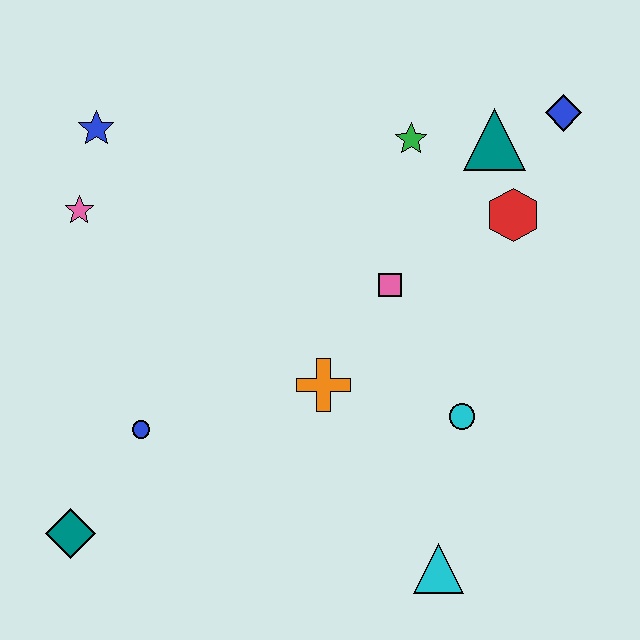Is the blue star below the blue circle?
No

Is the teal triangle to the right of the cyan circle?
Yes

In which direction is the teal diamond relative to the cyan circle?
The teal diamond is to the left of the cyan circle.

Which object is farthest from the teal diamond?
The blue diamond is farthest from the teal diamond.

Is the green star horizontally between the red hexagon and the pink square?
Yes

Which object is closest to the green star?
The teal triangle is closest to the green star.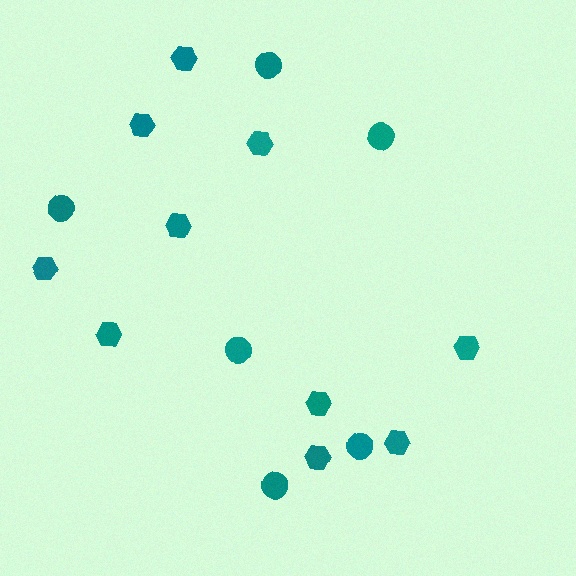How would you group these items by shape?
There are 2 groups: one group of circles (6) and one group of hexagons (10).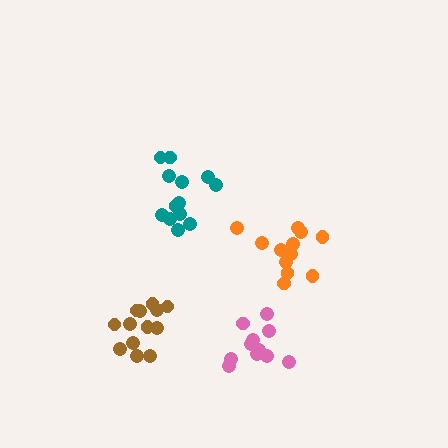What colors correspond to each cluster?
The clusters are colored: orange, brown, teal, pink.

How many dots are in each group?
Group 1: 12 dots, Group 2: 13 dots, Group 3: 13 dots, Group 4: 11 dots (49 total).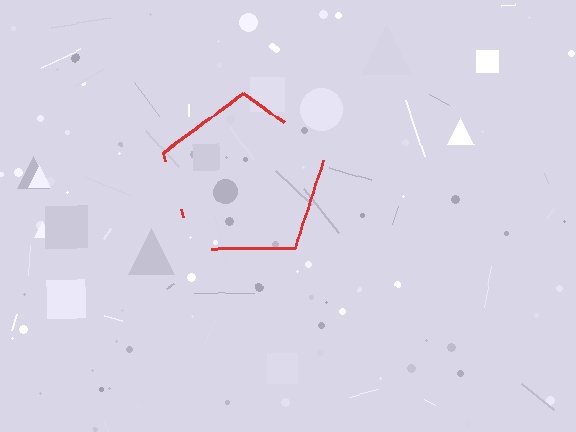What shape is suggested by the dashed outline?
The dashed outline suggests a pentagon.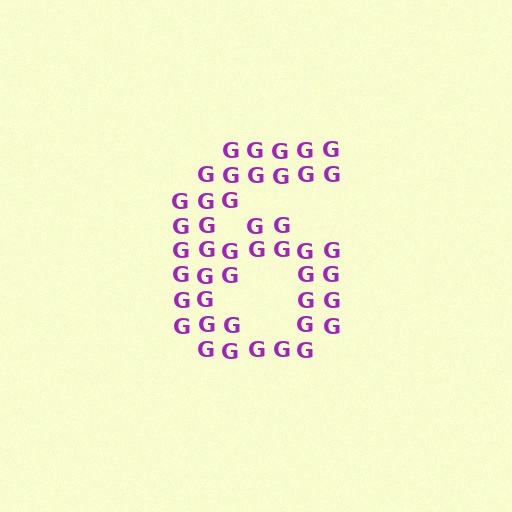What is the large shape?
The large shape is the digit 6.